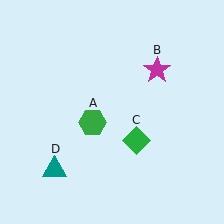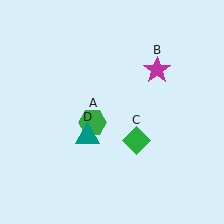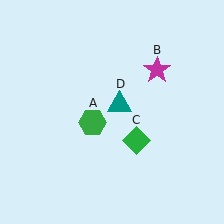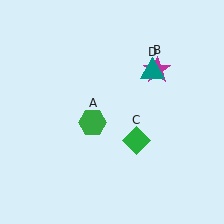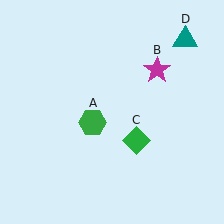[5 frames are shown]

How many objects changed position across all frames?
1 object changed position: teal triangle (object D).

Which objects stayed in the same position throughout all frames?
Green hexagon (object A) and magenta star (object B) and green diamond (object C) remained stationary.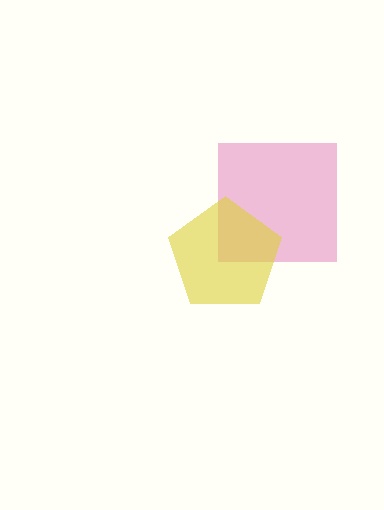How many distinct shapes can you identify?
There are 2 distinct shapes: a pink square, a yellow pentagon.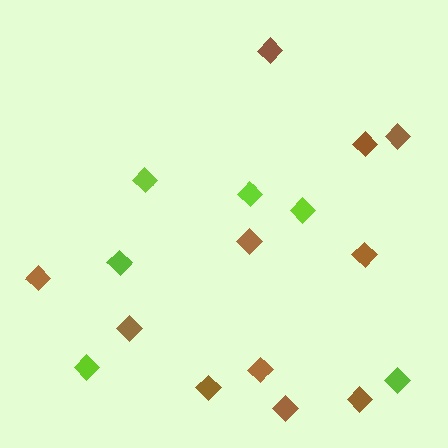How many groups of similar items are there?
There are 2 groups: one group of brown diamonds (11) and one group of lime diamonds (6).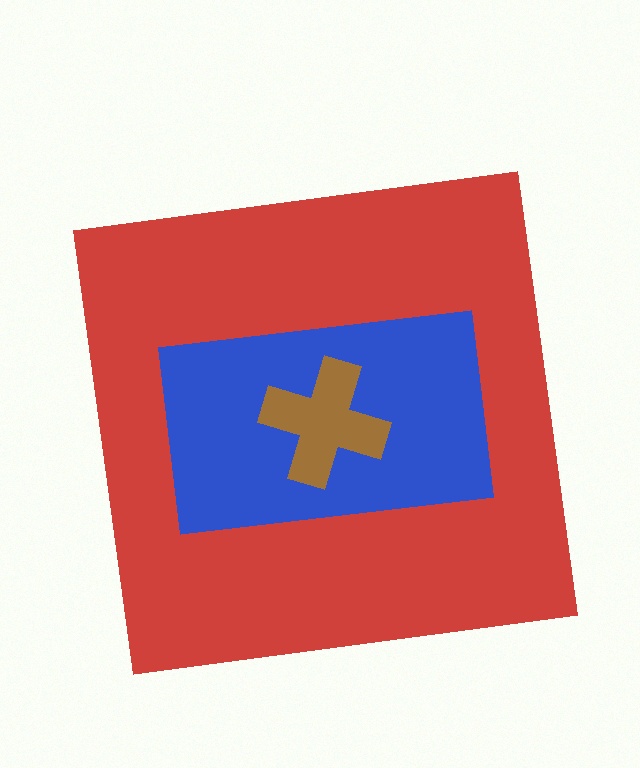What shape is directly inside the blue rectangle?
The brown cross.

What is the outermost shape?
The red square.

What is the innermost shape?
The brown cross.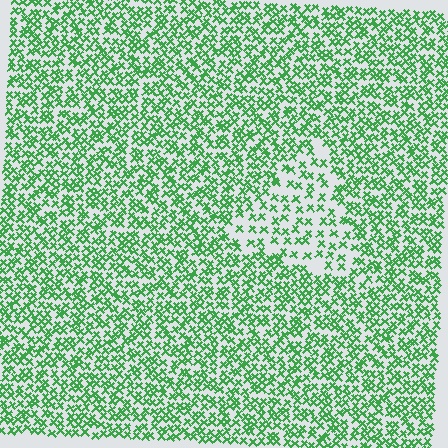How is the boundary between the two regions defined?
The boundary is defined by a change in element density (approximately 1.9x ratio). All elements are the same color, size, and shape.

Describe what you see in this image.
The image contains small green elements arranged at two different densities. A triangle-shaped region is visible where the elements are less densely packed than the surrounding area.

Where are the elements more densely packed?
The elements are more densely packed outside the triangle boundary.